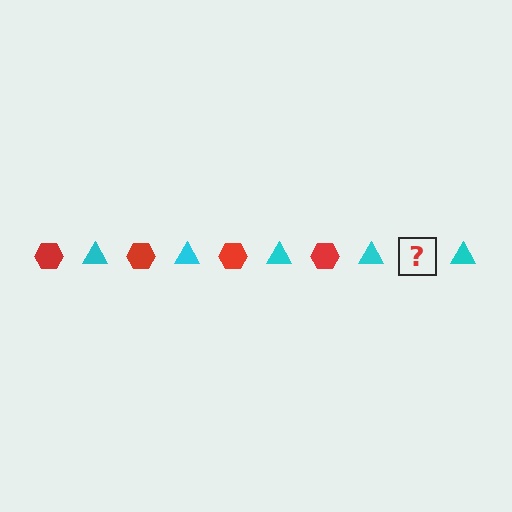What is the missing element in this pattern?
The missing element is a red hexagon.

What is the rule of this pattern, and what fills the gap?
The rule is that the pattern alternates between red hexagon and cyan triangle. The gap should be filled with a red hexagon.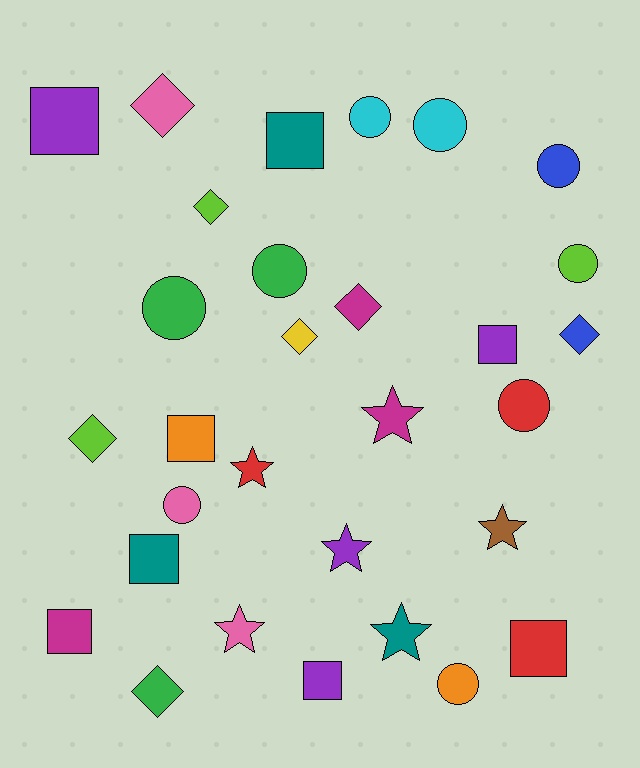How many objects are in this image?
There are 30 objects.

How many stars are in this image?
There are 6 stars.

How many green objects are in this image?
There are 3 green objects.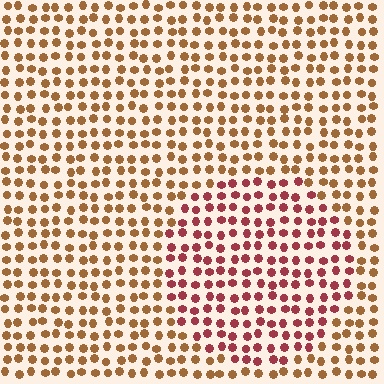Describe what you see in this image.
The image is filled with small brown elements in a uniform arrangement. A circle-shaped region is visible where the elements are tinted to a slightly different hue, forming a subtle color boundary.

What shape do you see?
I see a circle.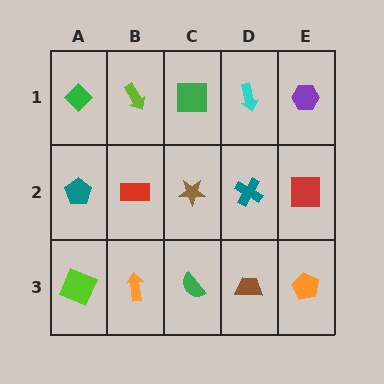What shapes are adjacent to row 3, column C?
A brown star (row 2, column C), an orange arrow (row 3, column B), a brown trapezoid (row 3, column D).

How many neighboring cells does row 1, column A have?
2.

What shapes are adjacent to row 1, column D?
A teal cross (row 2, column D), a green square (row 1, column C), a purple hexagon (row 1, column E).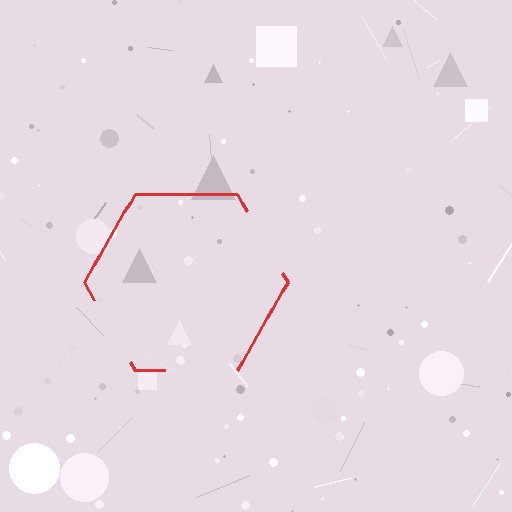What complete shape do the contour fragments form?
The contour fragments form a hexagon.